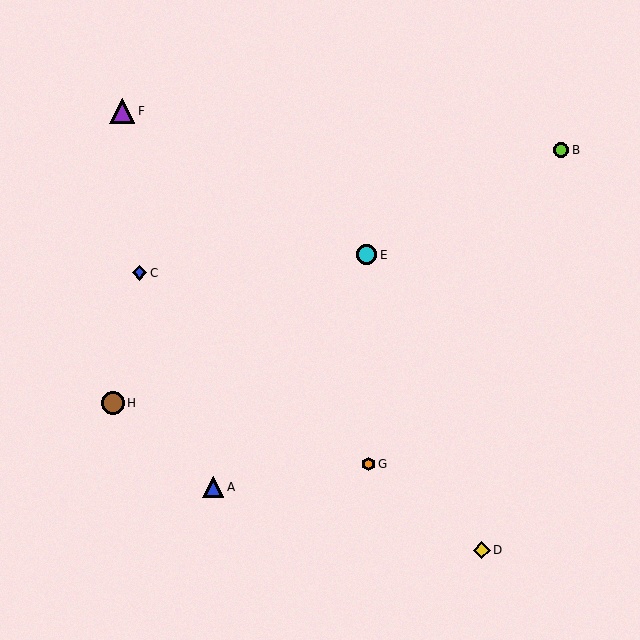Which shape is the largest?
The purple triangle (labeled F) is the largest.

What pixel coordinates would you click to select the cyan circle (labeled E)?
Click at (367, 255) to select the cyan circle E.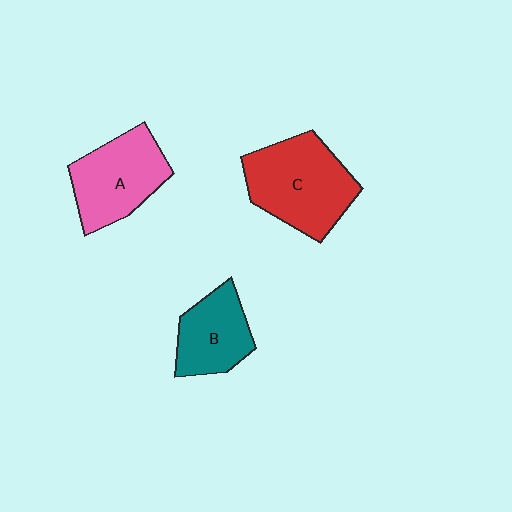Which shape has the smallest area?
Shape B (teal).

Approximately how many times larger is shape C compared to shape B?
Approximately 1.5 times.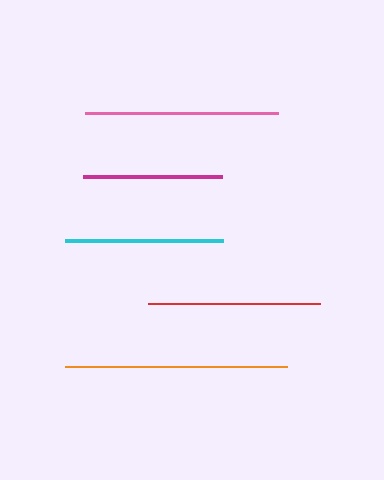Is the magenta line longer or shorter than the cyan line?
The cyan line is longer than the magenta line.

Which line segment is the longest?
The orange line is the longest at approximately 222 pixels.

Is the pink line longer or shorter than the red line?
The pink line is longer than the red line.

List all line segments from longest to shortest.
From longest to shortest: orange, pink, red, cyan, magenta.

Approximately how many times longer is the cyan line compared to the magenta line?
The cyan line is approximately 1.1 times the length of the magenta line.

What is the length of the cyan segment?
The cyan segment is approximately 158 pixels long.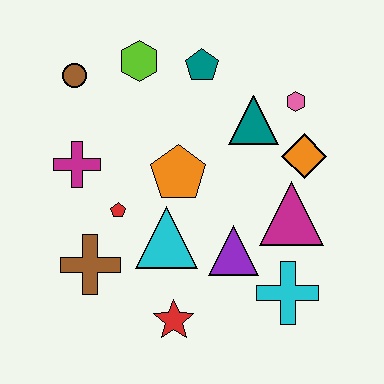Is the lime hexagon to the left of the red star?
Yes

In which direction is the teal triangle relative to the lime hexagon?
The teal triangle is to the right of the lime hexagon.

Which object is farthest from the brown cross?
The pink hexagon is farthest from the brown cross.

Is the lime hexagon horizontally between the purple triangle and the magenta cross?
Yes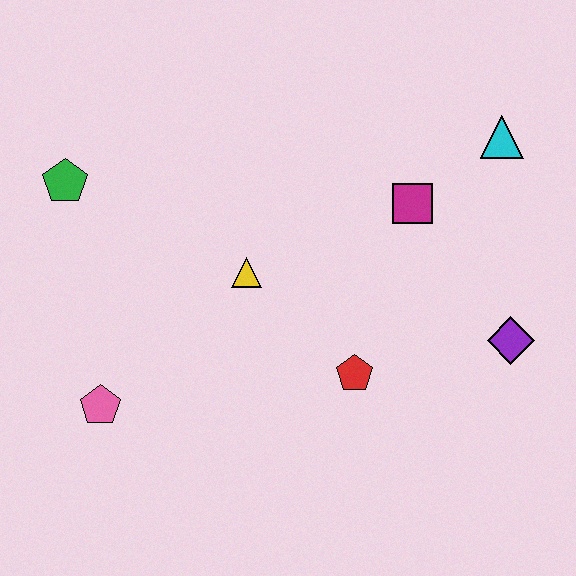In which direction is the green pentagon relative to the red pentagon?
The green pentagon is to the left of the red pentagon.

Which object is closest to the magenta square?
The cyan triangle is closest to the magenta square.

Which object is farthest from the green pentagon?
The purple diamond is farthest from the green pentagon.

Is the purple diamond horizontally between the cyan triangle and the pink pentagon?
No